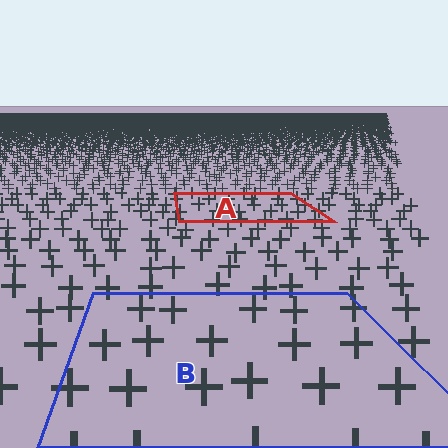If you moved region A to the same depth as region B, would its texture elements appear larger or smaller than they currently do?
They would appear larger. At a closer depth, the same texture elements are projected at a bigger on-screen size.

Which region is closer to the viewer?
Region B is closer. The texture elements there are larger and more spread out.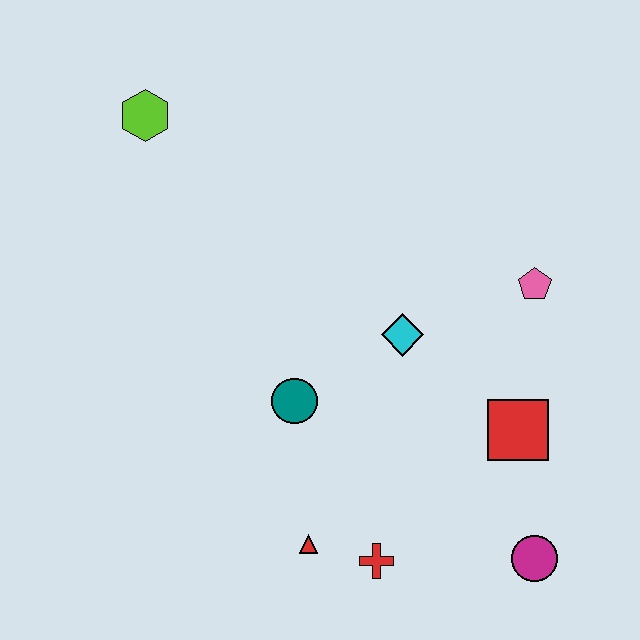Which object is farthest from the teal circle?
The lime hexagon is farthest from the teal circle.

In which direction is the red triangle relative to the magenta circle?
The red triangle is to the left of the magenta circle.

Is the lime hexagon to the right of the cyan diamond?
No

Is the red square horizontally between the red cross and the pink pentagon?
Yes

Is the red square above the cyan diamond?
No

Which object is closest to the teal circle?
The cyan diamond is closest to the teal circle.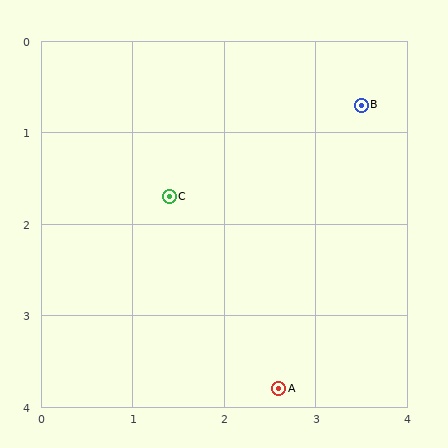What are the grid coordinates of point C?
Point C is at approximately (1.4, 1.7).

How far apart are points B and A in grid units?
Points B and A are about 3.2 grid units apart.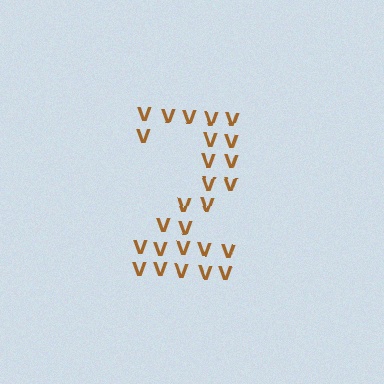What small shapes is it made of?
It is made of small letter V's.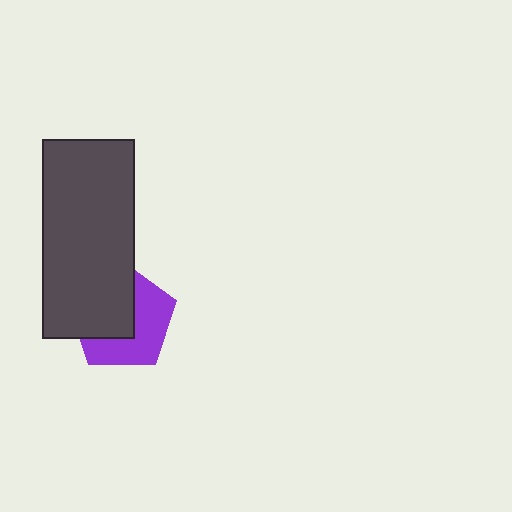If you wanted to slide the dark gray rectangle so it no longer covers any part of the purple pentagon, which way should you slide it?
Slide it toward the upper-left — that is the most direct way to separate the two shapes.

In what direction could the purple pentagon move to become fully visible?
The purple pentagon could move toward the lower-right. That would shift it out from behind the dark gray rectangle entirely.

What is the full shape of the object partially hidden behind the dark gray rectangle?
The partially hidden object is a purple pentagon.